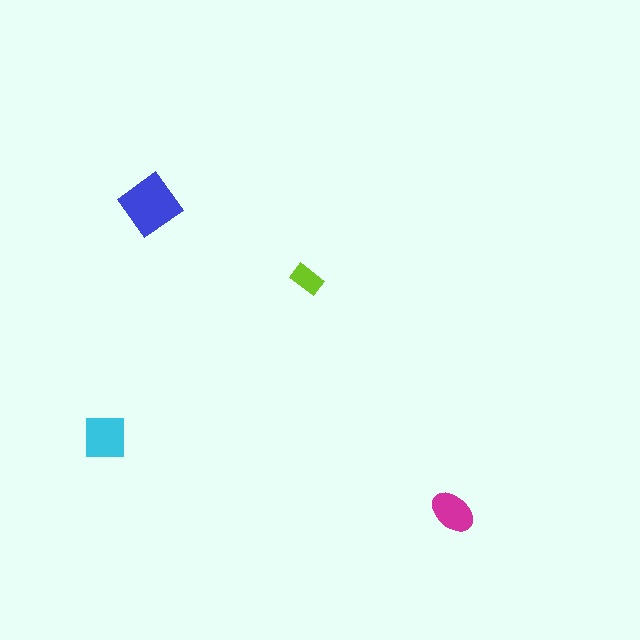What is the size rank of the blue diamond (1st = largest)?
1st.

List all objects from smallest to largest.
The lime rectangle, the magenta ellipse, the cyan square, the blue diamond.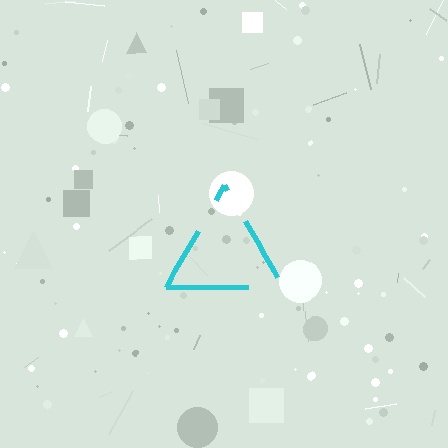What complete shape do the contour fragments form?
The contour fragments form a triangle.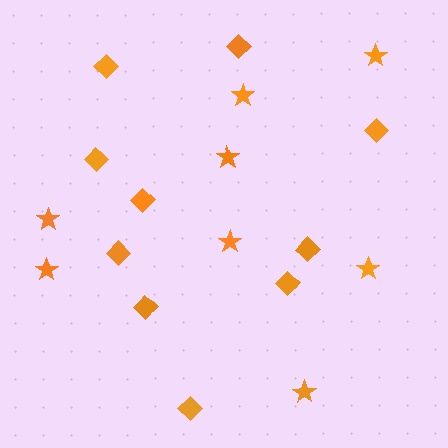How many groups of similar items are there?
There are 2 groups: one group of diamonds (10) and one group of stars (8).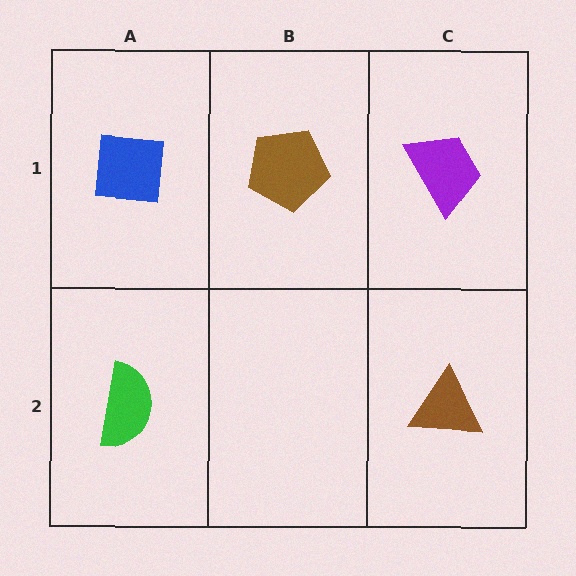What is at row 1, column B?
A brown pentagon.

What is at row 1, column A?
A blue square.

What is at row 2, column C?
A brown triangle.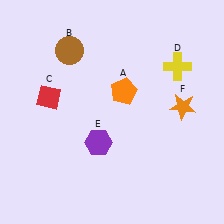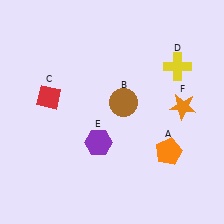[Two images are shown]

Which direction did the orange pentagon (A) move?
The orange pentagon (A) moved down.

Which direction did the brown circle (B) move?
The brown circle (B) moved right.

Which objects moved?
The objects that moved are: the orange pentagon (A), the brown circle (B).